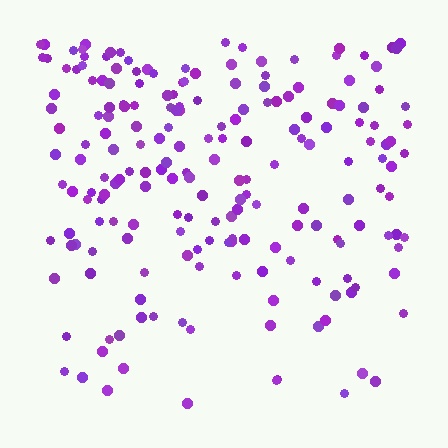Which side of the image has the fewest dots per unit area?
The bottom.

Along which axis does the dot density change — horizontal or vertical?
Vertical.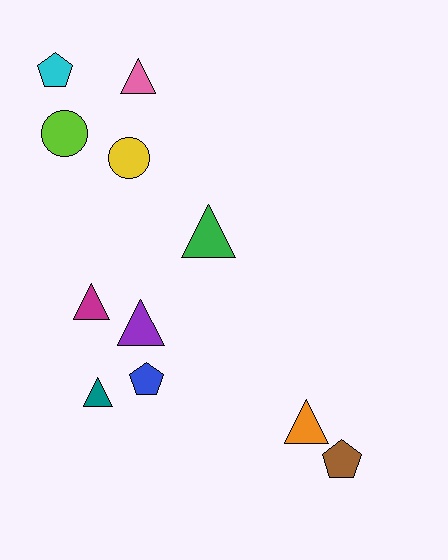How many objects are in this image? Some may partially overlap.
There are 11 objects.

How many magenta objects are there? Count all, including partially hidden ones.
There is 1 magenta object.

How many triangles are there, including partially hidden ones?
There are 6 triangles.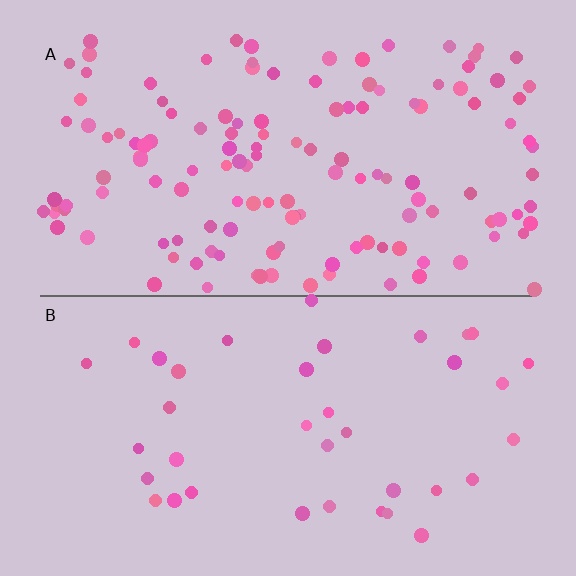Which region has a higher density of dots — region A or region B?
A (the top).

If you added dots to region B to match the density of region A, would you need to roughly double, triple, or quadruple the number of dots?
Approximately quadruple.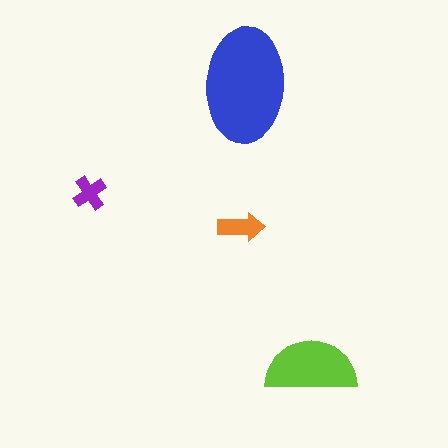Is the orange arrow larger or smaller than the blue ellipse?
Smaller.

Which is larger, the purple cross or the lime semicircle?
The lime semicircle.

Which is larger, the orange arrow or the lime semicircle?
The lime semicircle.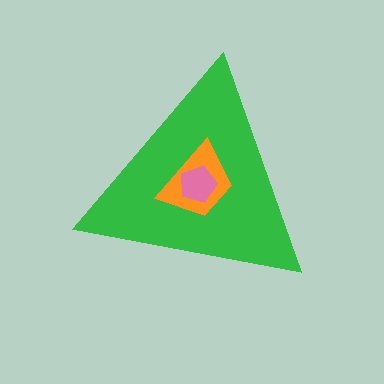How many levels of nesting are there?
3.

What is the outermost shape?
The green triangle.